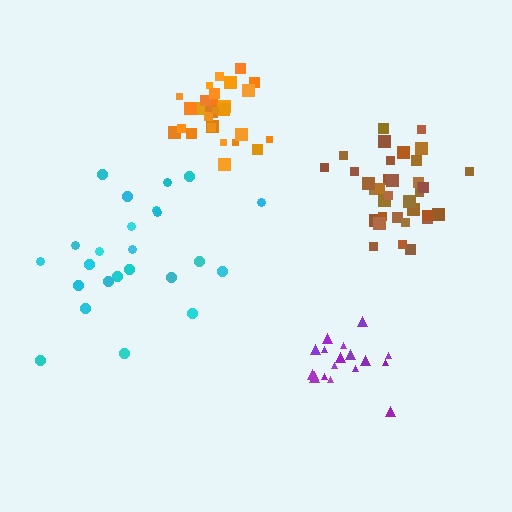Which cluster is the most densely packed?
Brown.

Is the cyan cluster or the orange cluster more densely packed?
Orange.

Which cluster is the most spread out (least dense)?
Cyan.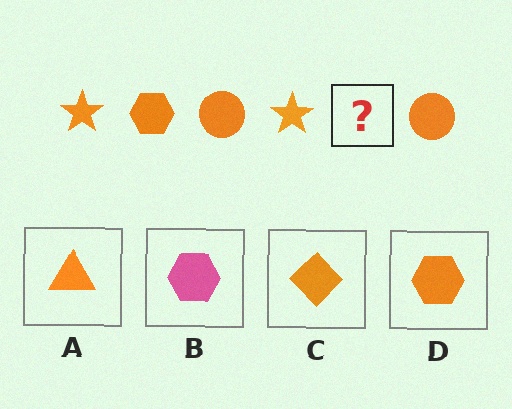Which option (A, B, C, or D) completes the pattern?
D.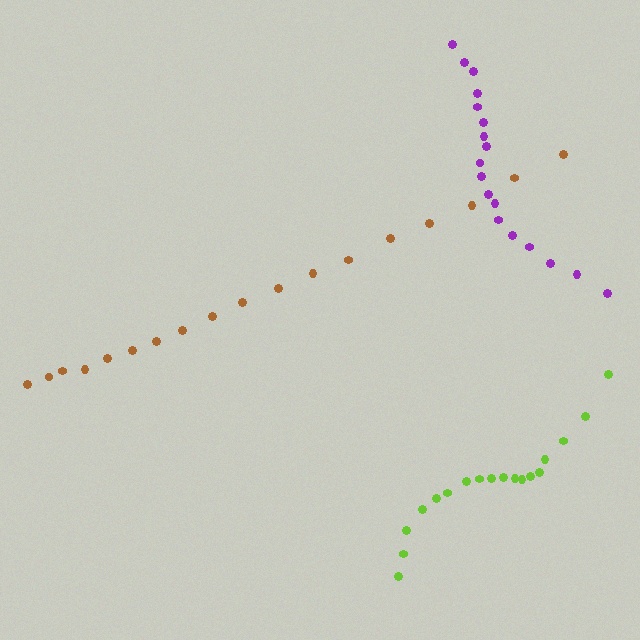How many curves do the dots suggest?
There are 3 distinct paths.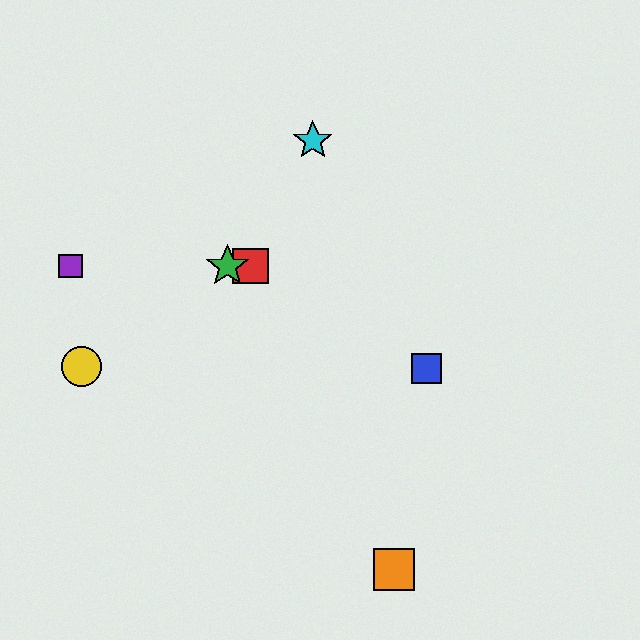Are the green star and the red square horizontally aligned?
Yes, both are at y≈266.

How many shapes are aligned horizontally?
3 shapes (the red square, the green star, the purple square) are aligned horizontally.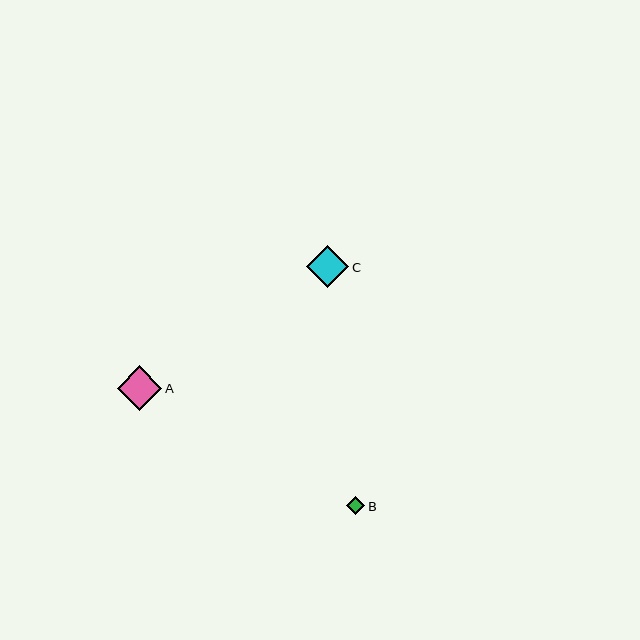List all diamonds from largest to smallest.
From largest to smallest: A, C, B.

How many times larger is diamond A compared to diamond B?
Diamond A is approximately 2.5 times the size of diamond B.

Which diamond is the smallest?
Diamond B is the smallest with a size of approximately 18 pixels.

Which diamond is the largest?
Diamond A is the largest with a size of approximately 45 pixels.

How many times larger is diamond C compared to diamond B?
Diamond C is approximately 2.3 times the size of diamond B.